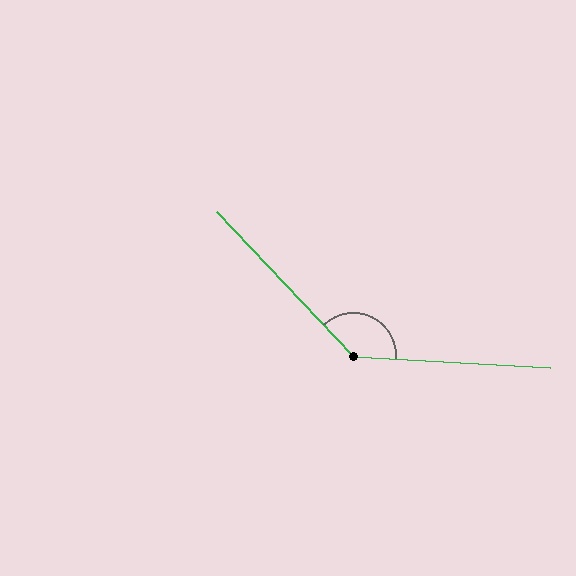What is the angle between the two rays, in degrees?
Approximately 137 degrees.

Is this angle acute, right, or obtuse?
It is obtuse.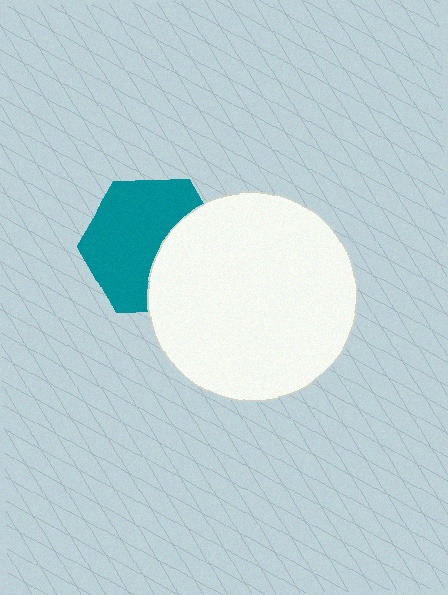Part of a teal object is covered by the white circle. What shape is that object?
It is a hexagon.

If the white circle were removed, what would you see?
You would see the complete teal hexagon.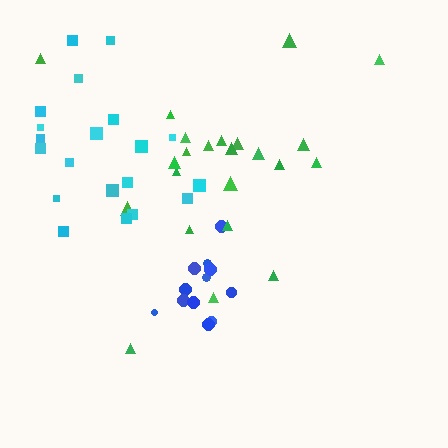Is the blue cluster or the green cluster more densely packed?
Blue.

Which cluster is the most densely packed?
Blue.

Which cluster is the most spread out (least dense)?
Green.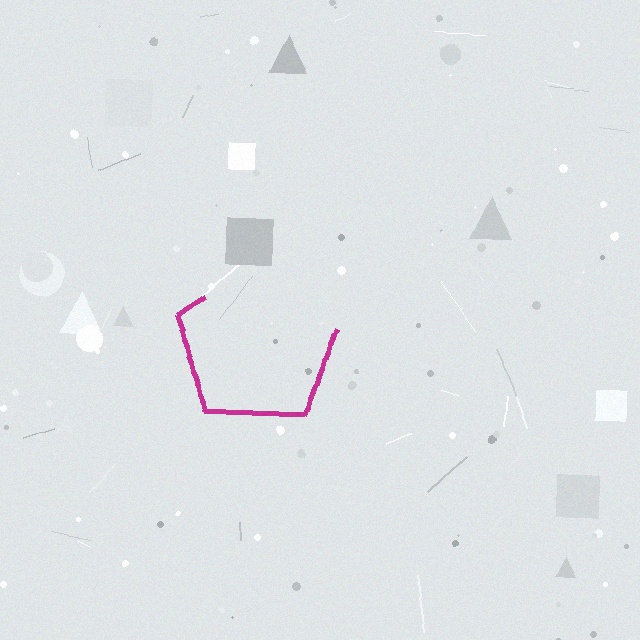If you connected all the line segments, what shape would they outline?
They would outline a pentagon.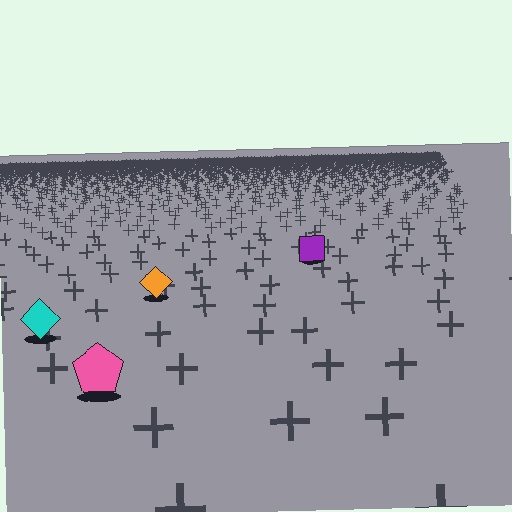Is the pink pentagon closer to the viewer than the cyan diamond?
Yes. The pink pentagon is closer — you can tell from the texture gradient: the ground texture is coarser near it.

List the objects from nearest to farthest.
From nearest to farthest: the pink pentagon, the cyan diamond, the orange diamond, the purple square.